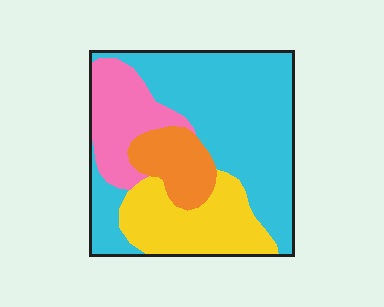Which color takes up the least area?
Orange, at roughly 10%.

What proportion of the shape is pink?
Pink takes up about one sixth (1/6) of the shape.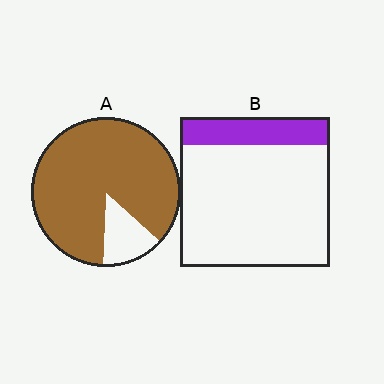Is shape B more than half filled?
No.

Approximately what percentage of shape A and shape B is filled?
A is approximately 85% and B is approximately 20%.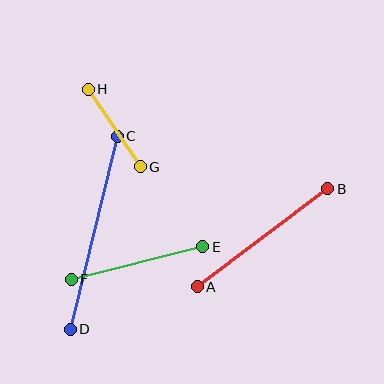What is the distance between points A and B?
The distance is approximately 163 pixels.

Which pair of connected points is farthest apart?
Points C and D are farthest apart.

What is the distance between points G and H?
The distance is approximately 94 pixels.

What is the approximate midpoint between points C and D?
The midpoint is at approximately (94, 233) pixels.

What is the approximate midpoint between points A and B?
The midpoint is at approximately (262, 238) pixels.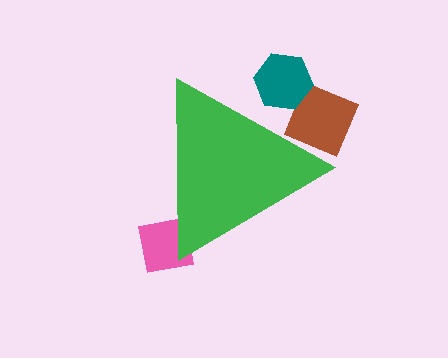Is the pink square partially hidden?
Yes, the pink square is partially hidden behind the green triangle.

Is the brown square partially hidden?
Yes, the brown square is partially hidden behind the green triangle.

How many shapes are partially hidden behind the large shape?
3 shapes are partially hidden.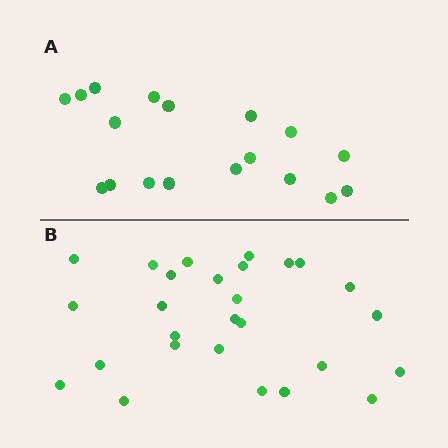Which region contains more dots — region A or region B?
Region B (the bottom region) has more dots.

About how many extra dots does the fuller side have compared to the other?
Region B has roughly 8 or so more dots than region A.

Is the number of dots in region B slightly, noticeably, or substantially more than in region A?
Region B has substantially more. The ratio is roughly 1.5 to 1.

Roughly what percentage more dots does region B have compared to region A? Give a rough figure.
About 50% more.